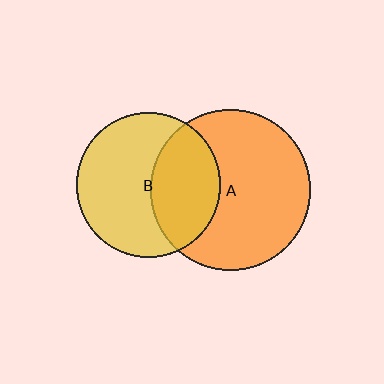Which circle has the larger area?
Circle A (orange).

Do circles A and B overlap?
Yes.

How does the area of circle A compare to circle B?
Approximately 1.2 times.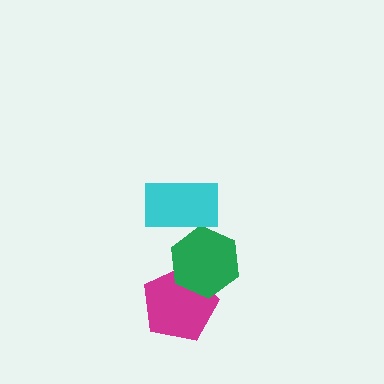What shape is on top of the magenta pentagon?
The green hexagon is on top of the magenta pentagon.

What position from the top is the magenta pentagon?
The magenta pentagon is 3rd from the top.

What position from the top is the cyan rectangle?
The cyan rectangle is 1st from the top.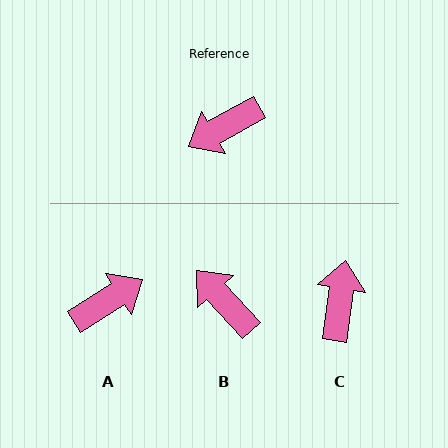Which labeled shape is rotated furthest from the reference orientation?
A, about 177 degrees away.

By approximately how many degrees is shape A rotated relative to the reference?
Approximately 177 degrees clockwise.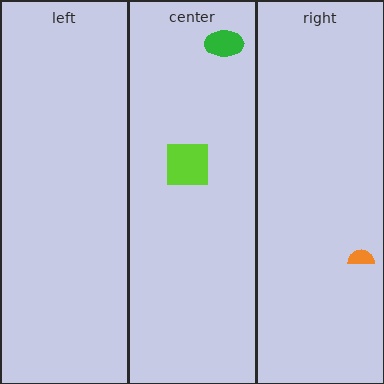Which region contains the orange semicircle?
The right region.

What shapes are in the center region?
The lime square, the green ellipse.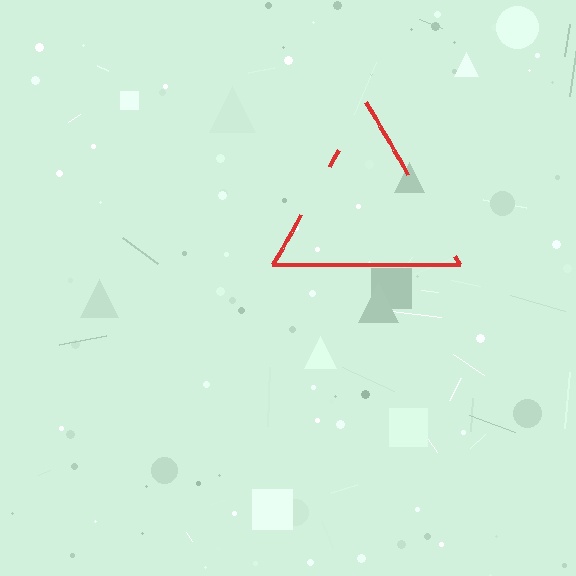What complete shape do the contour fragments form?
The contour fragments form a triangle.